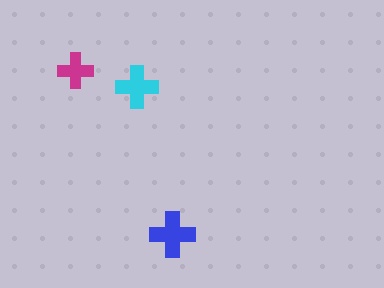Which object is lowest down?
The blue cross is bottommost.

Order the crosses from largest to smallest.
the blue one, the cyan one, the magenta one.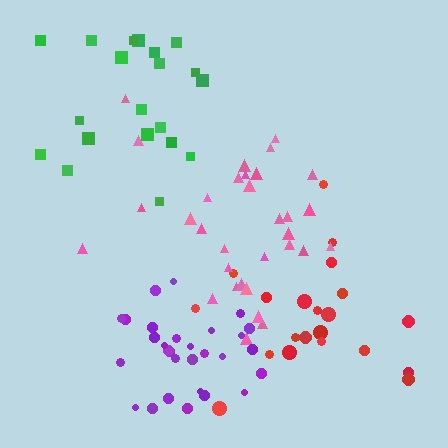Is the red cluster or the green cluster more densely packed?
Green.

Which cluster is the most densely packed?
Purple.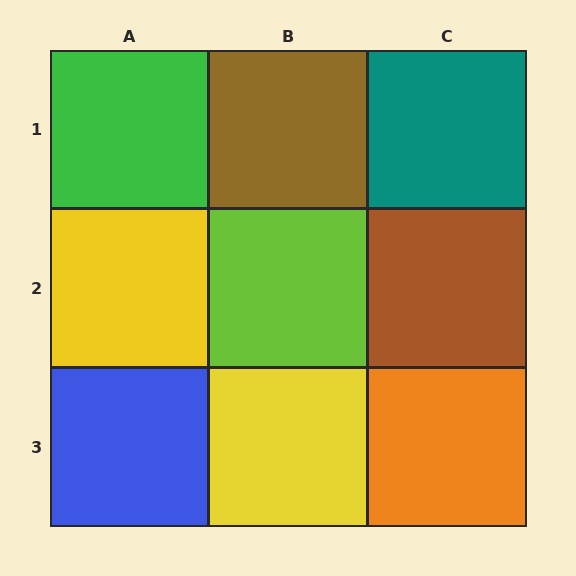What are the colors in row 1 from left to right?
Green, brown, teal.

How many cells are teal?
1 cell is teal.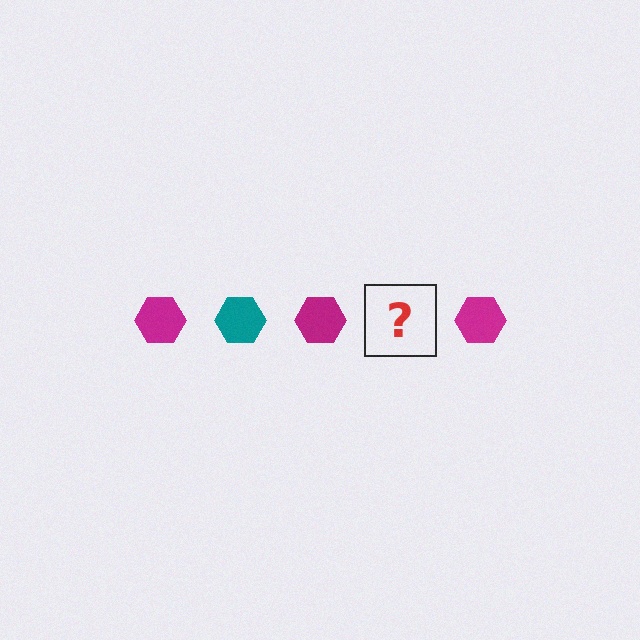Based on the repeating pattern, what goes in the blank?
The blank should be a teal hexagon.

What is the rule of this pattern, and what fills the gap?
The rule is that the pattern cycles through magenta, teal hexagons. The gap should be filled with a teal hexagon.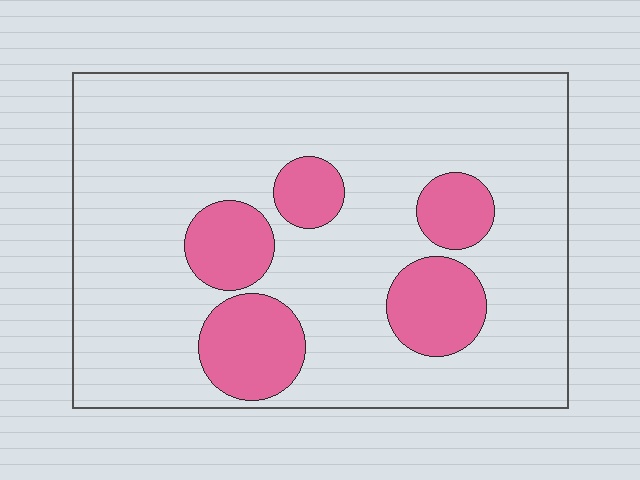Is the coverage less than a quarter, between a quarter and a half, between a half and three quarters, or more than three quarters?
Less than a quarter.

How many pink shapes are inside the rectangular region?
5.